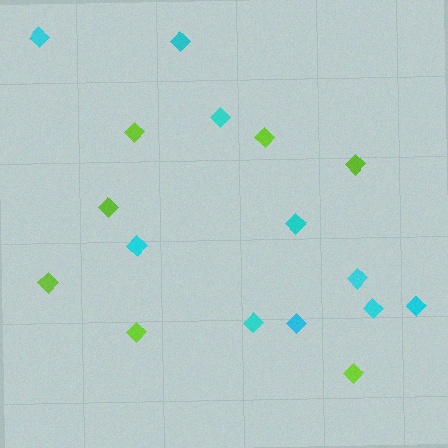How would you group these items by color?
There are 2 groups: one group of cyan diamonds (10) and one group of lime diamonds (7).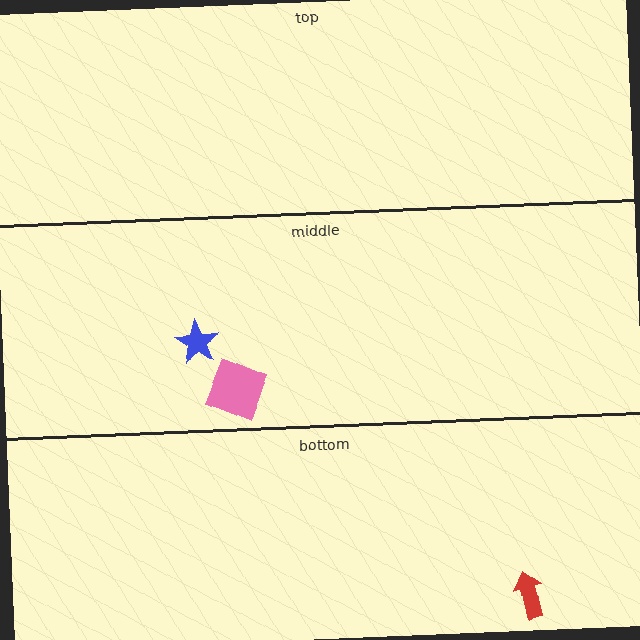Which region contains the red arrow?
The bottom region.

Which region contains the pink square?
The middle region.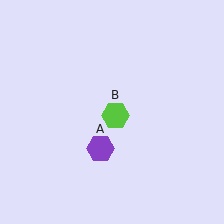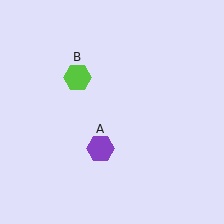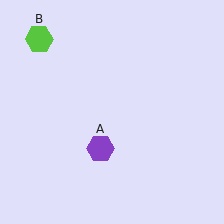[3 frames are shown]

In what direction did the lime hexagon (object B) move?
The lime hexagon (object B) moved up and to the left.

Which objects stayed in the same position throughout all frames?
Purple hexagon (object A) remained stationary.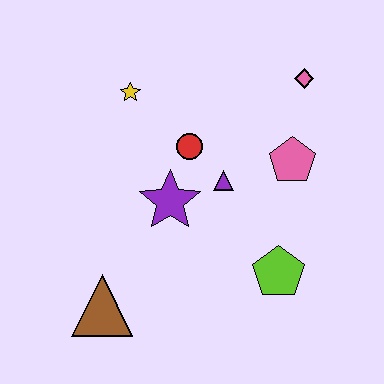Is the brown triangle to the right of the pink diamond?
No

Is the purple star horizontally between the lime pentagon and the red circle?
No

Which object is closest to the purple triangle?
The red circle is closest to the purple triangle.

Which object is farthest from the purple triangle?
The brown triangle is farthest from the purple triangle.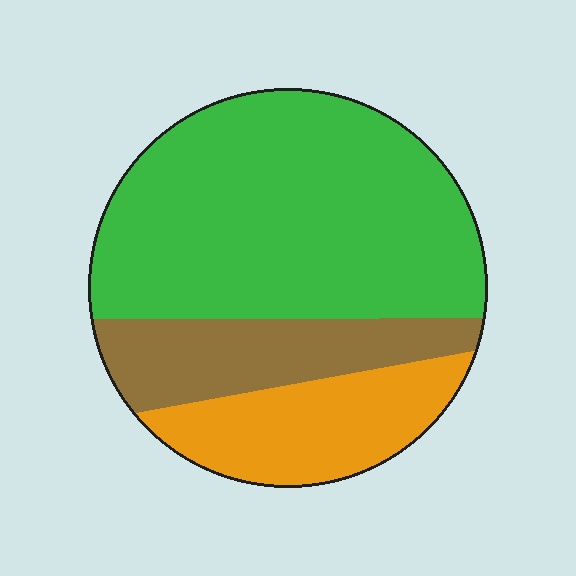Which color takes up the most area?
Green, at roughly 60%.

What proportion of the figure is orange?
Orange covers 21% of the figure.